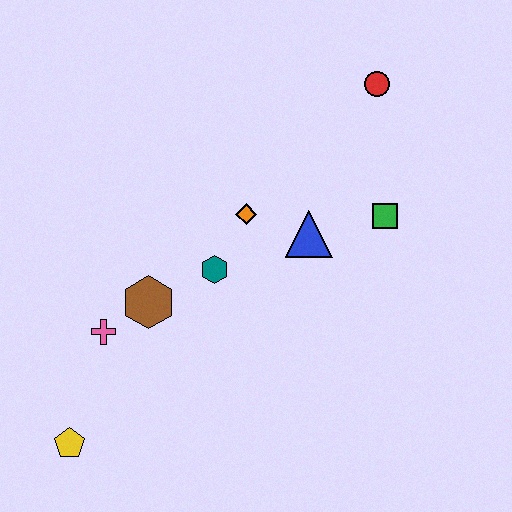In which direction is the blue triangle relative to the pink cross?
The blue triangle is to the right of the pink cross.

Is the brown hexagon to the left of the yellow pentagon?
No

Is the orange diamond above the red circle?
No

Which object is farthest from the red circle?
The yellow pentagon is farthest from the red circle.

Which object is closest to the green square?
The blue triangle is closest to the green square.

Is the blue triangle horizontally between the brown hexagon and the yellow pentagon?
No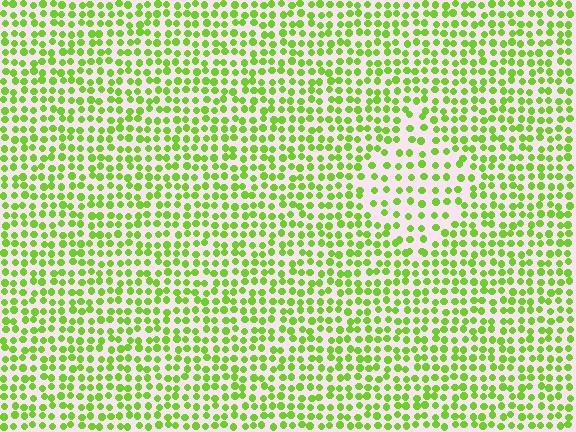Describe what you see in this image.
The image contains small lime elements arranged at two different densities. A diamond-shaped region is visible where the elements are less densely packed than the surrounding area.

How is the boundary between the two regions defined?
The boundary is defined by a change in element density (approximately 1.6x ratio). All elements are the same color, size, and shape.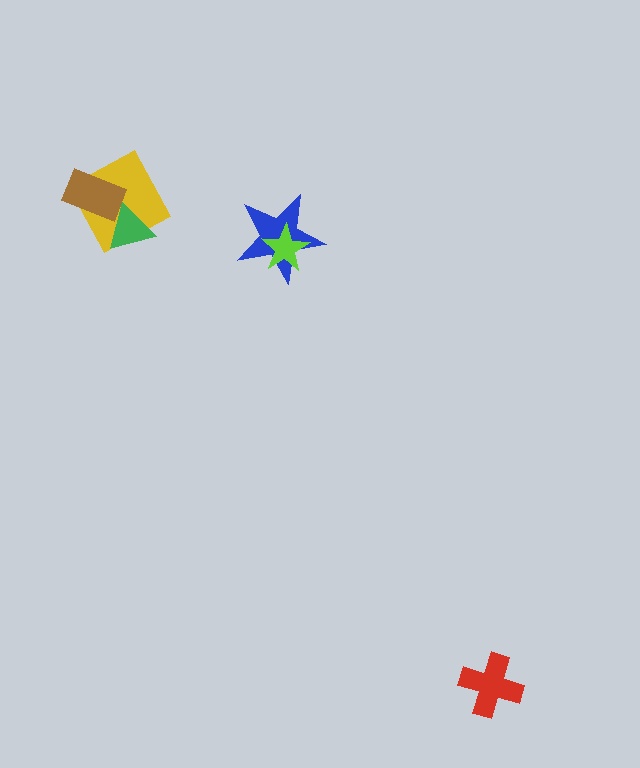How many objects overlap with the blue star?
1 object overlaps with the blue star.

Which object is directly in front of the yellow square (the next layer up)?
The brown rectangle is directly in front of the yellow square.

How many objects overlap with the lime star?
1 object overlaps with the lime star.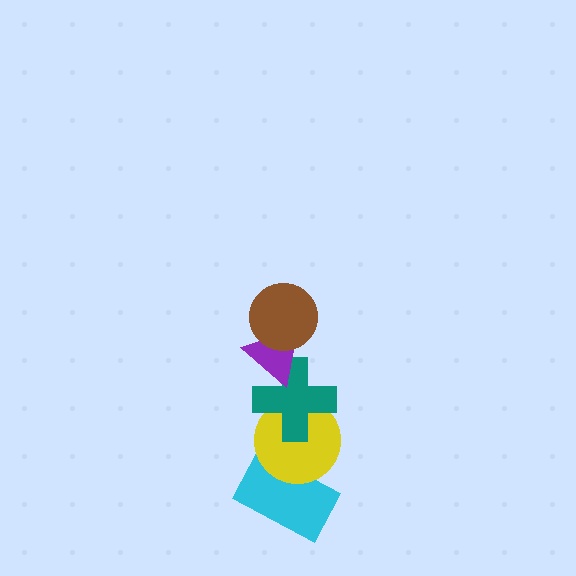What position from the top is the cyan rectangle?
The cyan rectangle is 5th from the top.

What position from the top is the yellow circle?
The yellow circle is 4th from the top.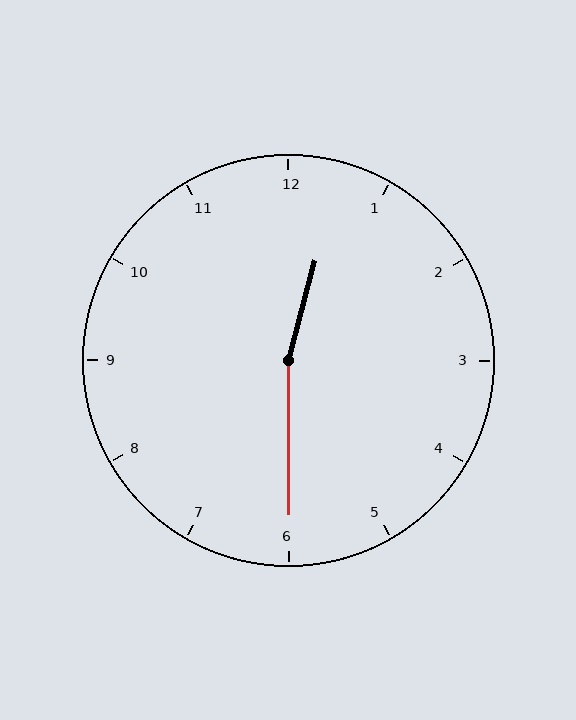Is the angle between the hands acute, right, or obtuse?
It is obtuse.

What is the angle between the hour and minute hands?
Approximately 165 degrees.